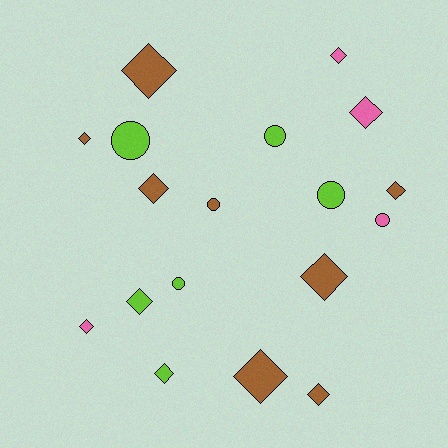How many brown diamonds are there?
There are 7 brown diamonds.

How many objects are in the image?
There are 18 objects.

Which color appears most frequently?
Brown, with 8 objects.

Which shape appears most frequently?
Diamond, with 12 objects.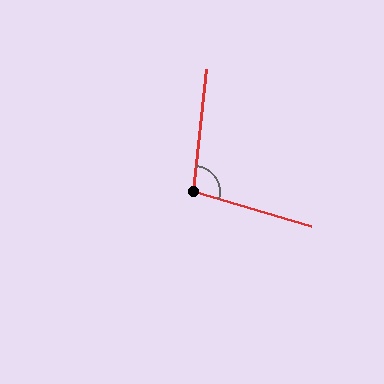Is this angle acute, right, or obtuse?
It is obtuse.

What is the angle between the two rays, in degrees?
Approximately 100 degrees.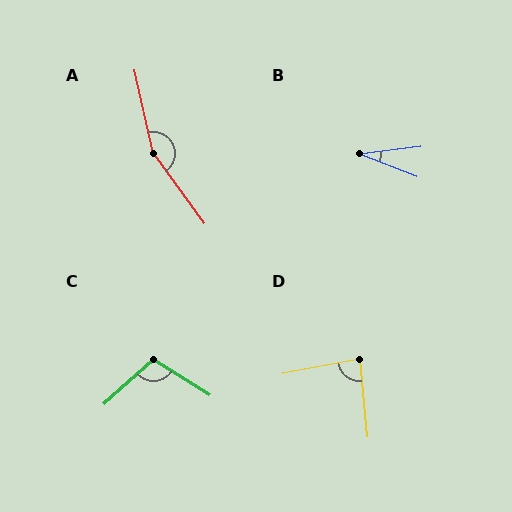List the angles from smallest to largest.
B (28°), D (85°), C (106°), A (156°).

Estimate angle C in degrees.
Approximately 106 degrees.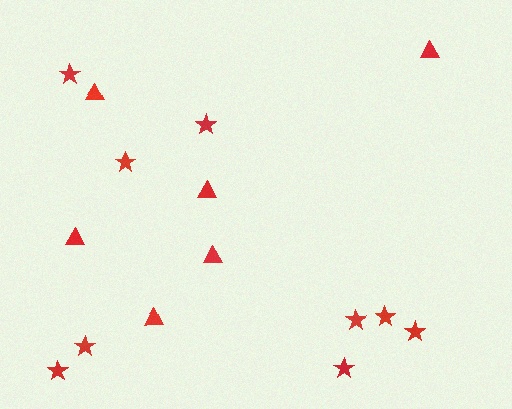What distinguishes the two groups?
There are 2 groups: one group of triangles (6) and one group of stars (9).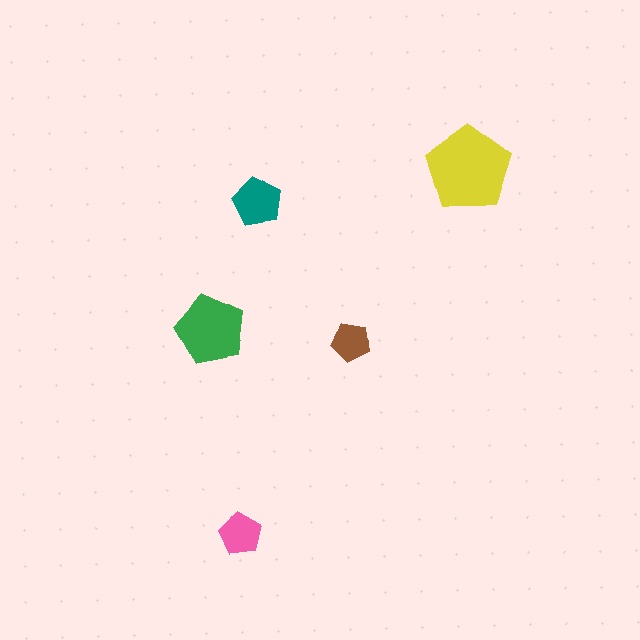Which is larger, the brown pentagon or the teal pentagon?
The teal one.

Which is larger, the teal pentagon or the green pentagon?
The green one.